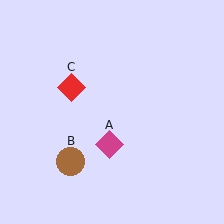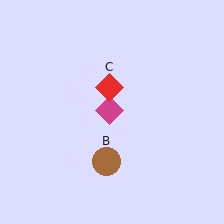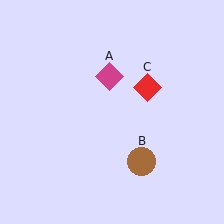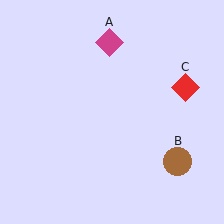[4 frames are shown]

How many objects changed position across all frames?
3 objects changed position: magenta diamond (object A), brown circle (object B), red diamond (object C).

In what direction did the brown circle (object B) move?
The brown circle (object B) moved right.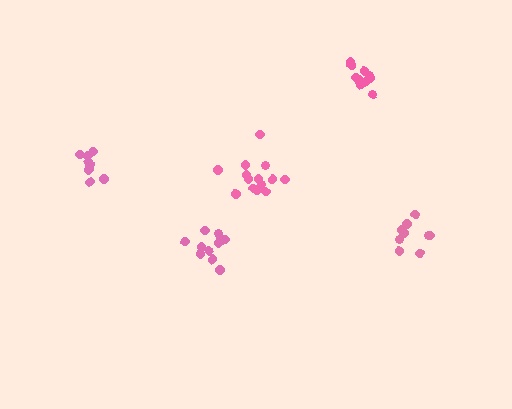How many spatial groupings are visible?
There are 5 spatial groupings.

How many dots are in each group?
Group 1: 14 dots, Group 2: 12 dots, Group 3: 9 dots, Group 4: 8 dots, Group 5: 11 dots (54 total).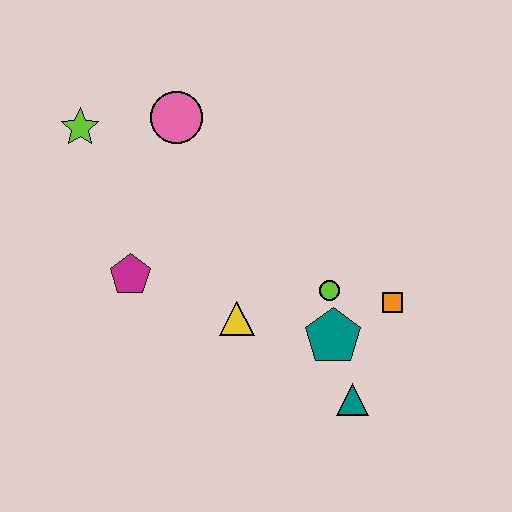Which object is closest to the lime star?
The pink circle is closest to the lime star.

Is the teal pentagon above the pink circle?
No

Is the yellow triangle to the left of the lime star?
No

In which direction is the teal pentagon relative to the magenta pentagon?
The teal pentagon is to the right of the magenta pentagon.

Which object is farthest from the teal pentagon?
The lime star is farthest from the teal pentagon.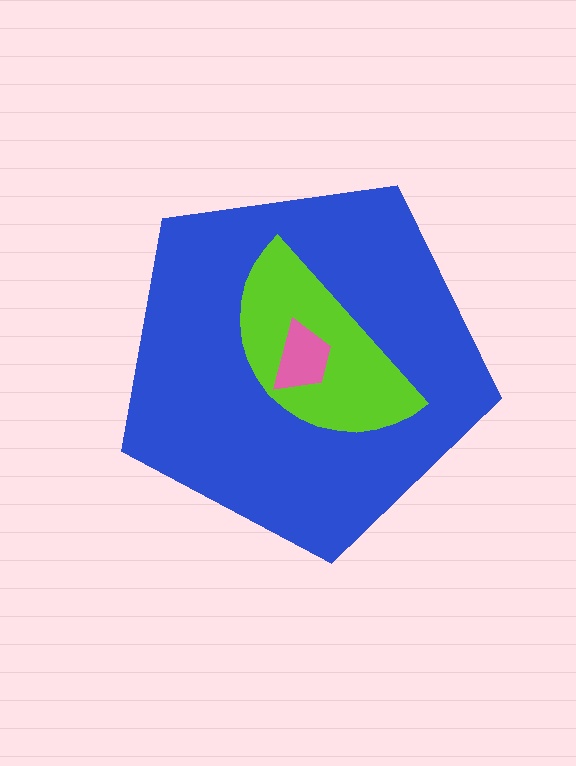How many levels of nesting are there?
3.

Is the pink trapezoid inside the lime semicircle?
Yes.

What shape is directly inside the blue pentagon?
The lime semicircle.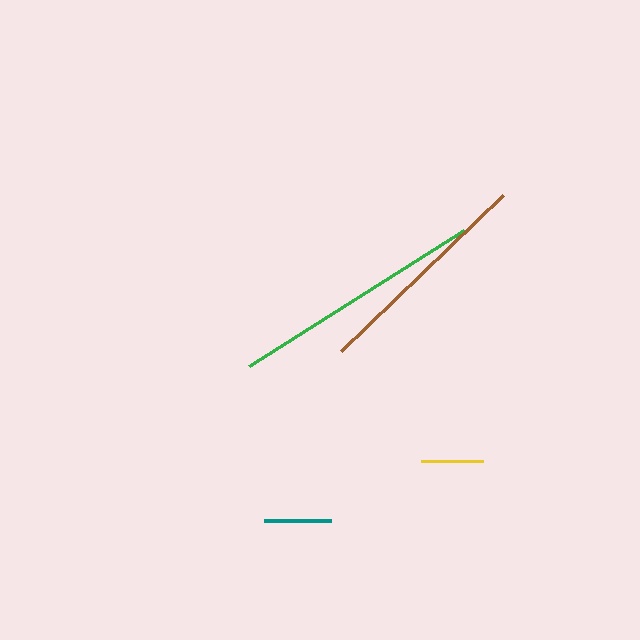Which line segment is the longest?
The green line is the longest at approximately 255 pixels.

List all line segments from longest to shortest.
From longest to shortest: green, brown, teal, yellow.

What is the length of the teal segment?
The teal segment is approximately 67 pixels long.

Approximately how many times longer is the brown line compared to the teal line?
The brown line is approximately 3.4 times the length of the teal line.